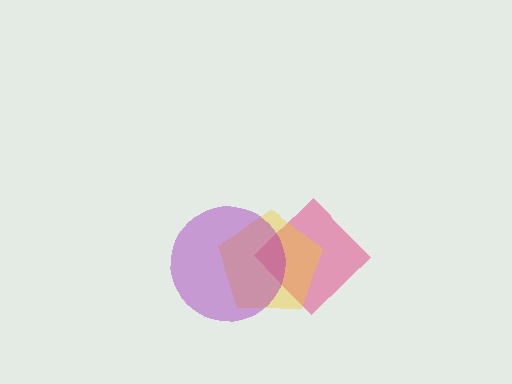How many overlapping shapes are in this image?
There are 3 overlapping shapes in the image.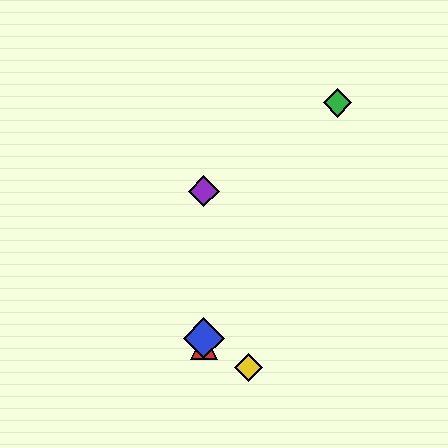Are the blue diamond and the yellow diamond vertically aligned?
No, the blue diamond is at x≈204 and the yellow diamond is at x≈248.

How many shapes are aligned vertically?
3 shapes (the red triangle, the blue diamond, the purple diamond) are aligned vertically.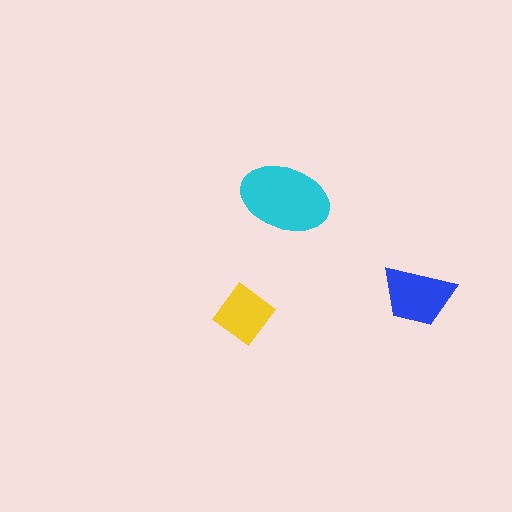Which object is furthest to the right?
The blue trapezoid is rightmost.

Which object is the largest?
The cyan ellipse.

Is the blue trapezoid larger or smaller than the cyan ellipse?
Smaller.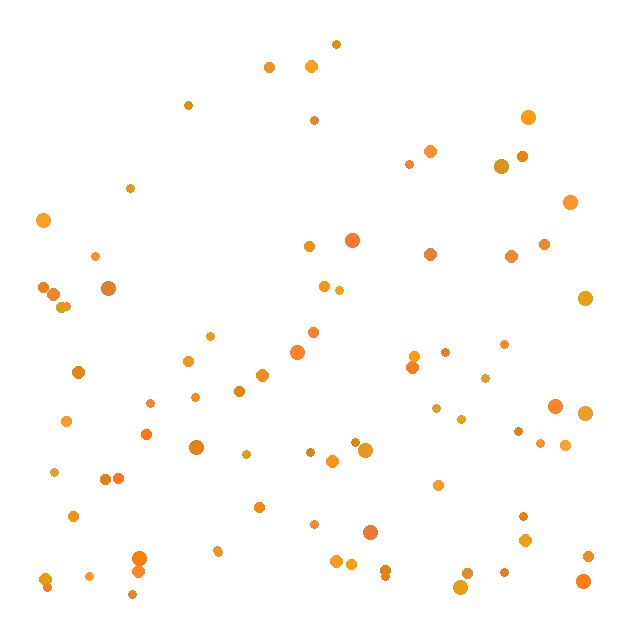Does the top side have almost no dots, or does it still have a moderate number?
Still a moderate number, just noticeably fewer than the bottom.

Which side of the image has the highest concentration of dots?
The bottom.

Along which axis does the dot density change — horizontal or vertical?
Vertical.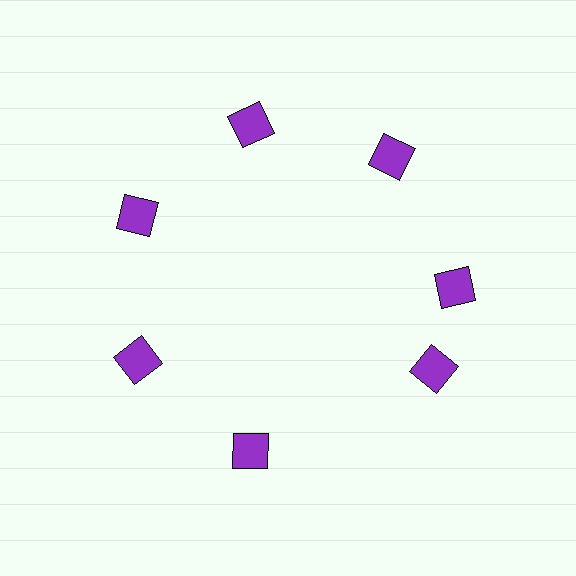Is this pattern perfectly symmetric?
No. The 7 purple diamonds are arranged in a ring, but one element near the 5 o'clock position is rotated out of alignment along the ring, breaking the 7-fold rotational symmetry.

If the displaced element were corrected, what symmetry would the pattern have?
It would have 7-fold rotational symmetry — the pattern would map onto itself every 51 degrees.